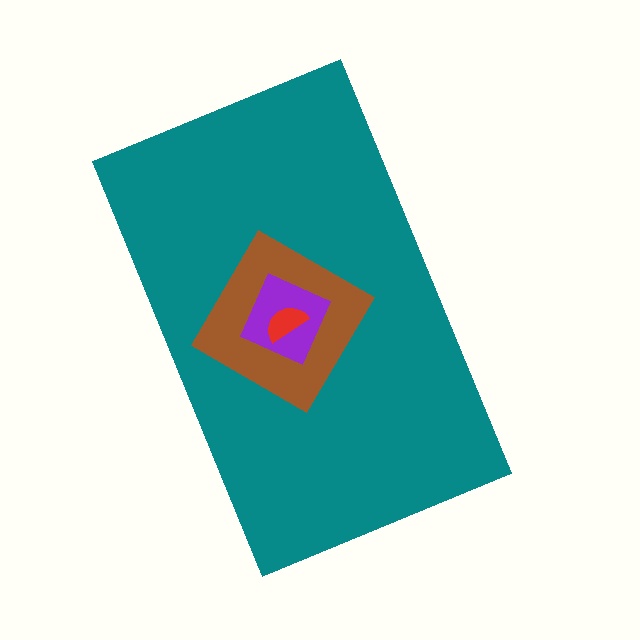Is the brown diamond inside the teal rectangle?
Yes.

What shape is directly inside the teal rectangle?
The brown diamond.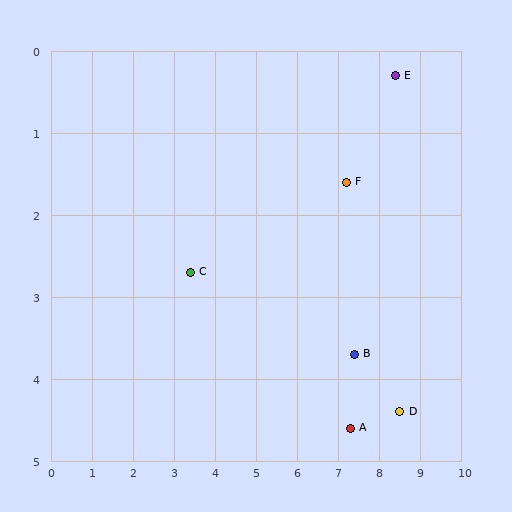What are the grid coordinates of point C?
Point C is at approximately (3.4, 2.7).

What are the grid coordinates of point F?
Point F is at approximately (7.2, 1.6).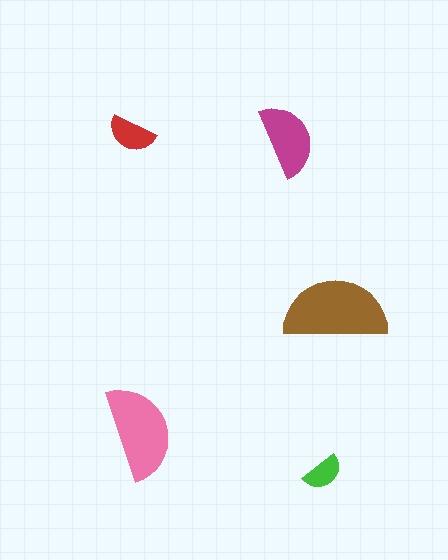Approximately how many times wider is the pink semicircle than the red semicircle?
About 2 times wider.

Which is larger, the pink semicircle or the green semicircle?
The pink one.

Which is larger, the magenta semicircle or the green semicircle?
The magenta one.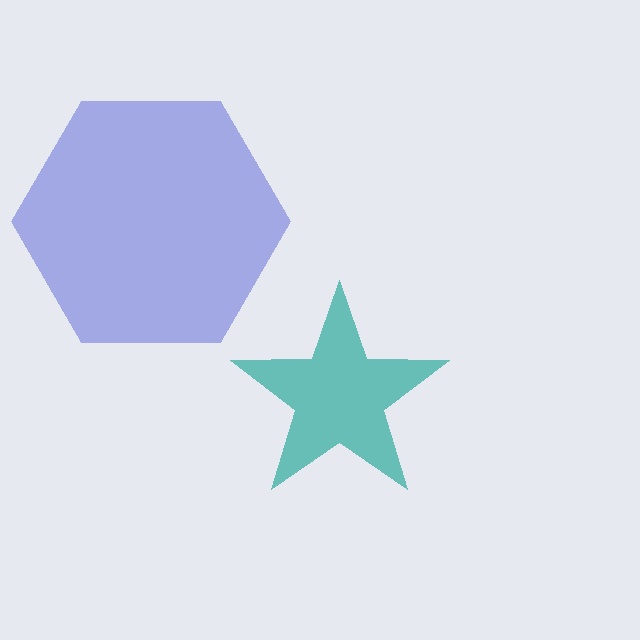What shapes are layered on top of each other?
The layered shapes are: a blue hexagon, a teal star.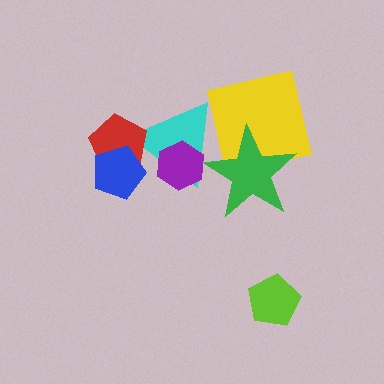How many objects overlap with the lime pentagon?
0 objects overlap with the lime pentagon.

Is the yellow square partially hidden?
Yes, it is partially covered by another shape.